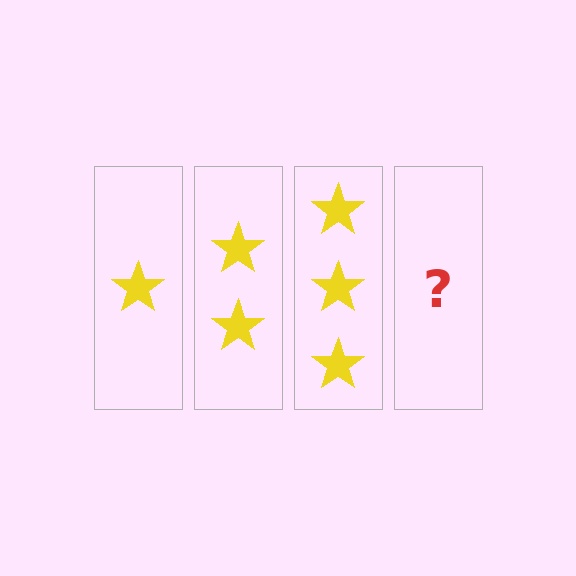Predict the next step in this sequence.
The next step is 4 stars.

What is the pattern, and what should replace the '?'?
The pattern is that each step adds one more star. The '?' should be 4 stars.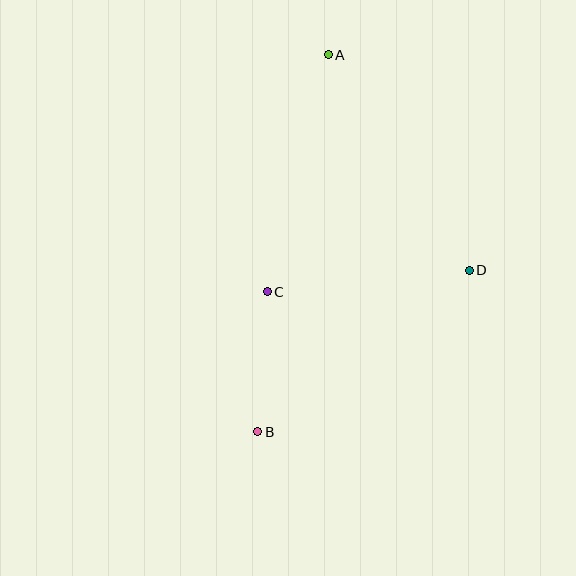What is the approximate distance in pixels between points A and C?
The distance between A and C is approximately 245 pixels.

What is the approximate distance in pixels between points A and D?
The distance between A and D is approximately 257 pixels.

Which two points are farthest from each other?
Points A and B are farthest from each other.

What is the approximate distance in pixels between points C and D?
The distance between C and D is approximately 203 pixels.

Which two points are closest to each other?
Points B and C are closest to each other.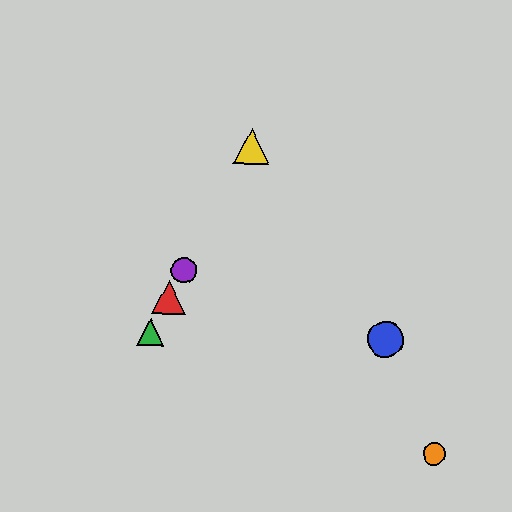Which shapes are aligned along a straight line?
The red triangle, the green triangle, the yellow triangle, the purple circle are aligned along a straight line.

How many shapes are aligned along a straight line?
4 shapes (the red triangle, the green triangle, the yellow triangle, the purple circle) are aligned along a straight line.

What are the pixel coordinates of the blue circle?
The blue circle is at (385, 339).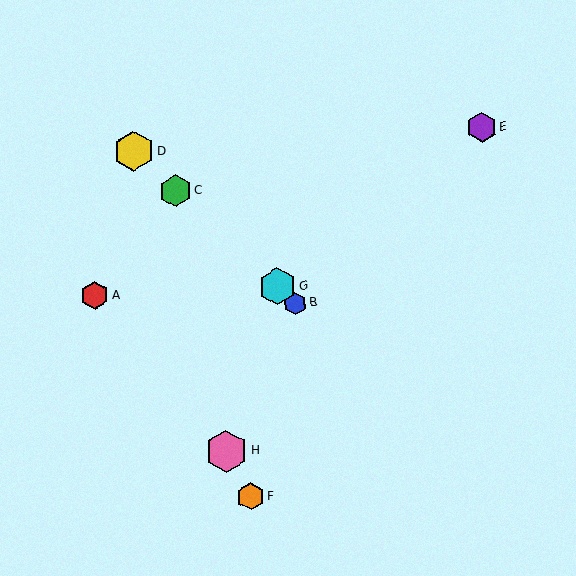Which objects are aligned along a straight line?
Objects B, C, D, G are aligned along a straight line.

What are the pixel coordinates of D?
Object D is at (134, 151).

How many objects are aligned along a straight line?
4 objects (B, C, D, G) are aligned along a straight line.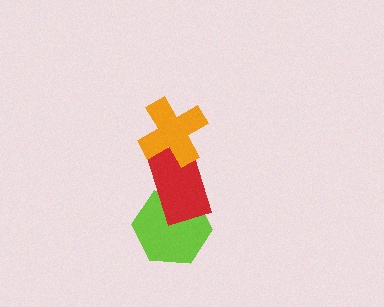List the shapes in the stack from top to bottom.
From top to bottom: the orange cross, the red rectangle, the lime hexagon.